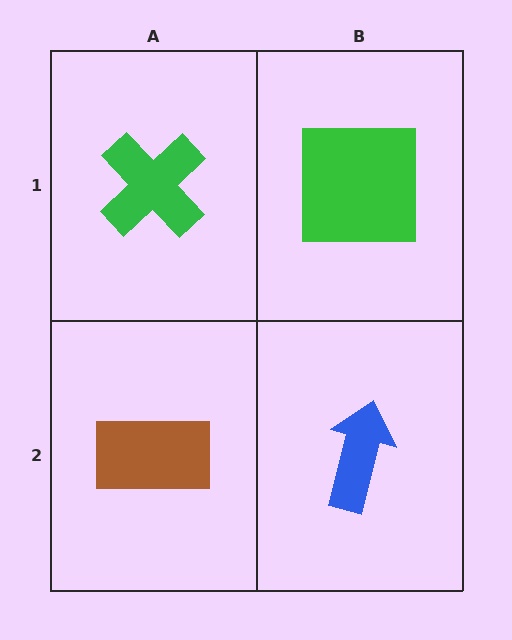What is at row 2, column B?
A blue arrow.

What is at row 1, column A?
A green cross.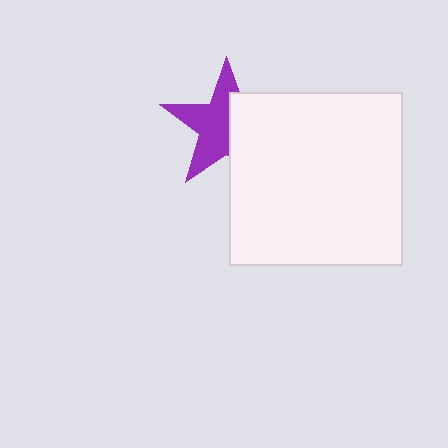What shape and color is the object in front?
The object in front is a white square.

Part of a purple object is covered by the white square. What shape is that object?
It is a star.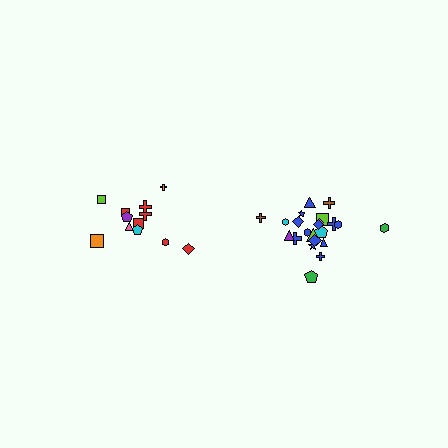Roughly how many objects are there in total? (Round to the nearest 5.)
Roughly 35 objects in total.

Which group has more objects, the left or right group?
The right group.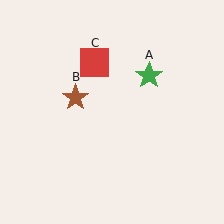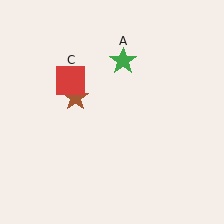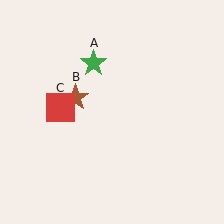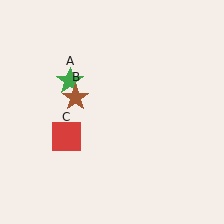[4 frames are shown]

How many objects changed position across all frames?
2 objects changed position: green star (object A), red square (object C).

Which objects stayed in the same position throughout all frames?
Brown star (object B) remained stationary.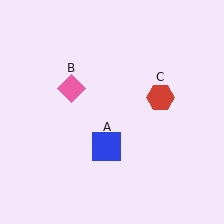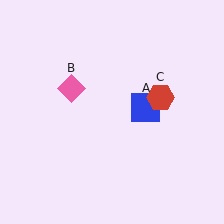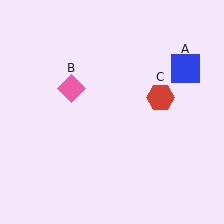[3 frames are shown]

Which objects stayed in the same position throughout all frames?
Pink diamond (object B) and red hexagon (object C) remained stationary.